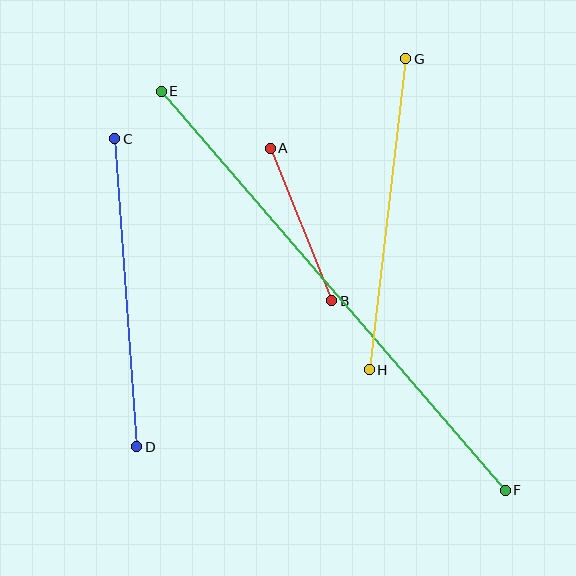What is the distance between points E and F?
The distance is approximately 527 pixels.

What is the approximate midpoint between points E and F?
The midpoint is at approximately (333, 291) pixels.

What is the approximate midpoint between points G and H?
The midpoint is at approximately (388, 214) pixels.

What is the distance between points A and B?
The distance is approximately 164 pixels.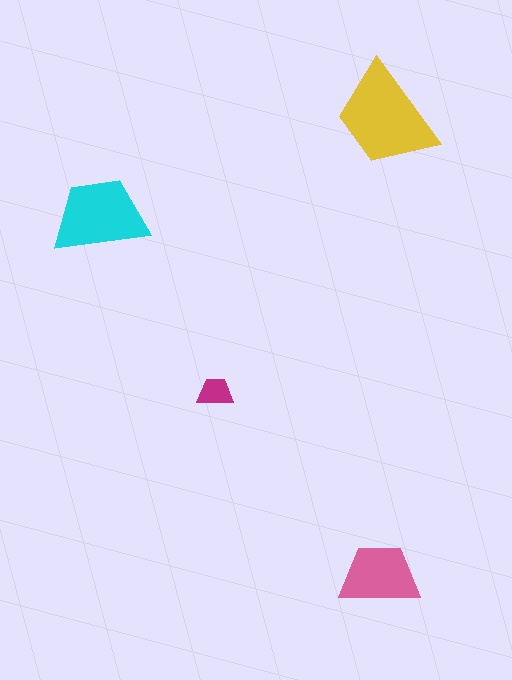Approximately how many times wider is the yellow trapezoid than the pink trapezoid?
About 1.5 times wider.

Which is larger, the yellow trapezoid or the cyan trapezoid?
The yellow one.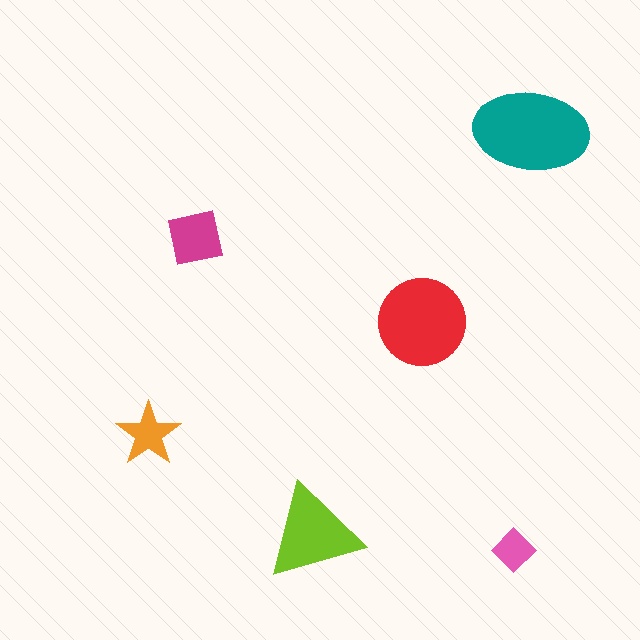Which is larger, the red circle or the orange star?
The red circle.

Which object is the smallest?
The pink diamond.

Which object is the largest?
The teal ellipse.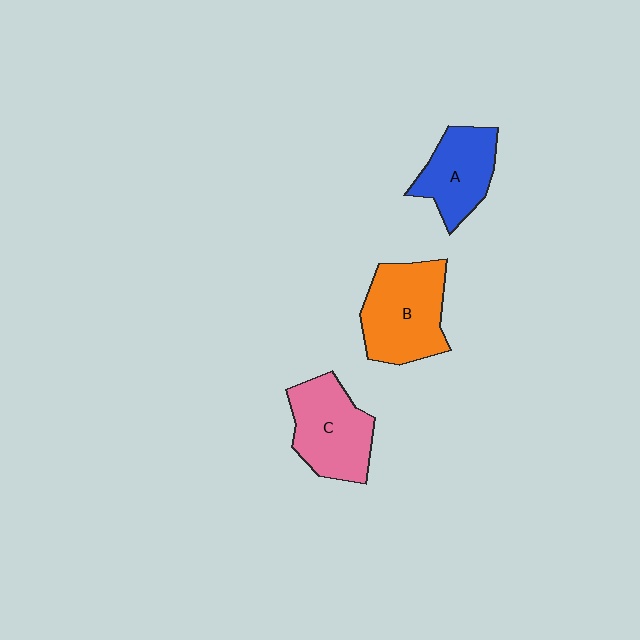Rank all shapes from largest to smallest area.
From largest to smallest: B (orange), C (pink), A (blue).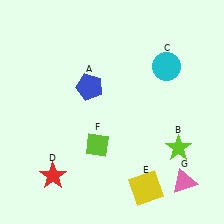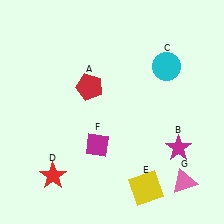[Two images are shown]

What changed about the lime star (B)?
In Image 1, B is lime. In Image 2, it changed to magenta.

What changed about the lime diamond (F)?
In Image 1, F is lime. In Image 2, it changed to magenta.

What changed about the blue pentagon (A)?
In Image 1, A is blue. In Image 2, it changed to red.